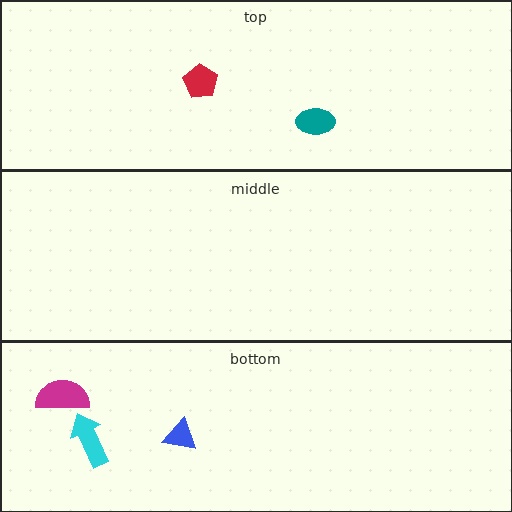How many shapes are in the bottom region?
3.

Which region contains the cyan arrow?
The bottom region.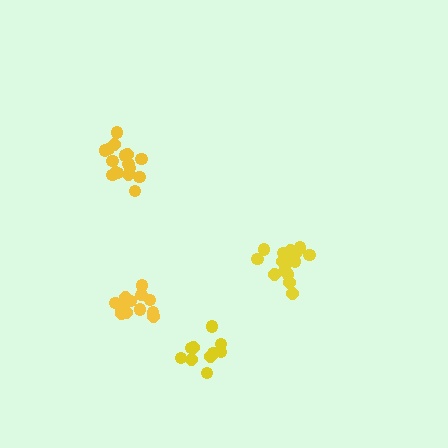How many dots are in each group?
Group 1: 10 dots, Group 2: 16 dots, Group 3: 16 dots, Group 4: 14 dots (56 total).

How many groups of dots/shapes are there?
There are 4 groups.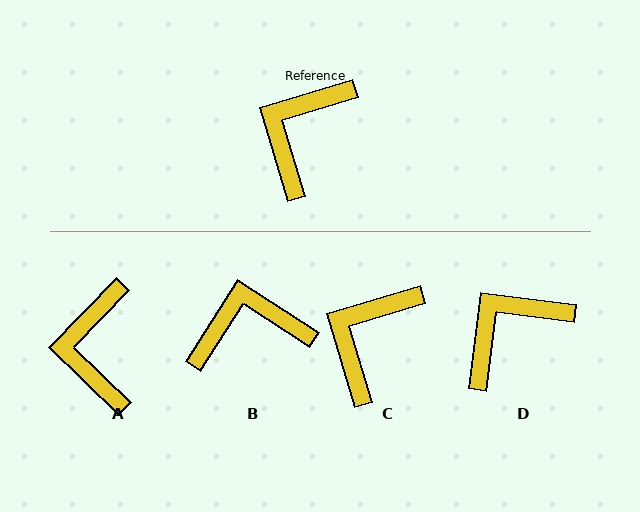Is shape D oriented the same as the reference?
No, it is off by about 24 degrees.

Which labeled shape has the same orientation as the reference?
C.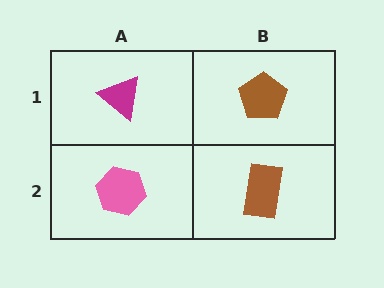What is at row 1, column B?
A brown pentagon.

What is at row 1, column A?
A magenta triangle.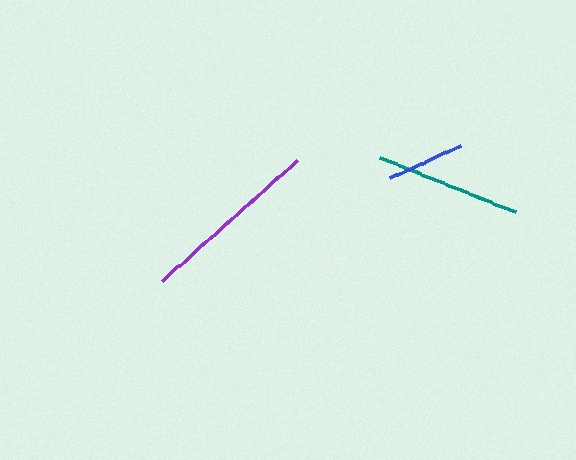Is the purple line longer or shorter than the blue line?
The purple line is longer than the blue line.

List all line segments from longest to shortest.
From longest to shortest: purple, teal, blue.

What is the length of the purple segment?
The purple segment is approximately 181 pixels long.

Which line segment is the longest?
The purple line is the longest at approximately 181 pixels.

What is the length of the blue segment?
The blue segment is approximately 77 pixels long.